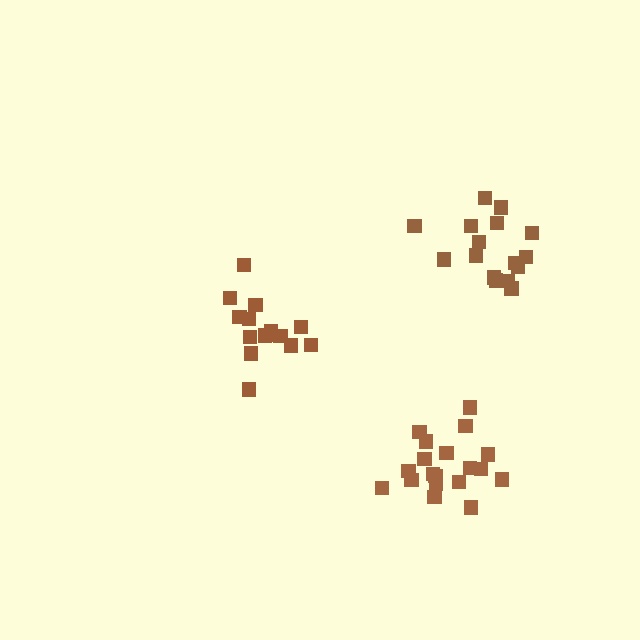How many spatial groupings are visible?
There are 3 spatial groupings.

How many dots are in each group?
Group 1: 15 dots, Group 2: 16 dots, Group 3: 19 dots (50 total).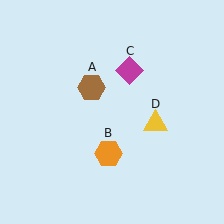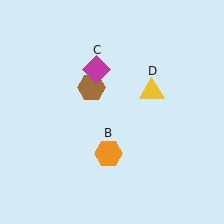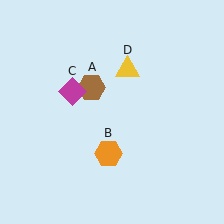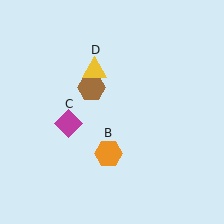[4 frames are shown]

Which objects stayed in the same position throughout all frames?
Brown hexagon (object A) and orange hexagon (object B) remained stationary.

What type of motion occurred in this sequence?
The magenta diamond (object C), yellow triangle (object D) rotated counterclockwise around the center of the scene.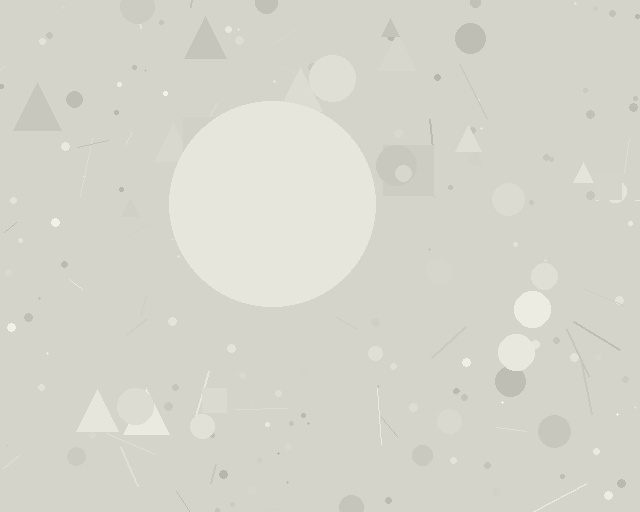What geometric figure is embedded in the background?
A circle is embedded in the background.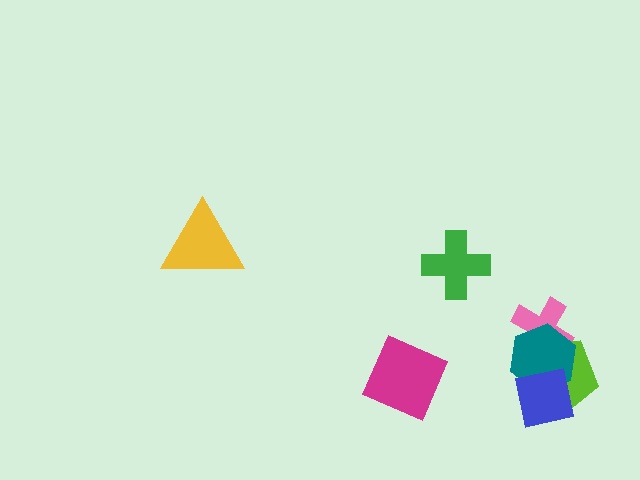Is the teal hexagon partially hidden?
Yes, it is partially covered by another shape.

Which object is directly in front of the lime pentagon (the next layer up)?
The teal hexagon is directly in front of the lime pentagon.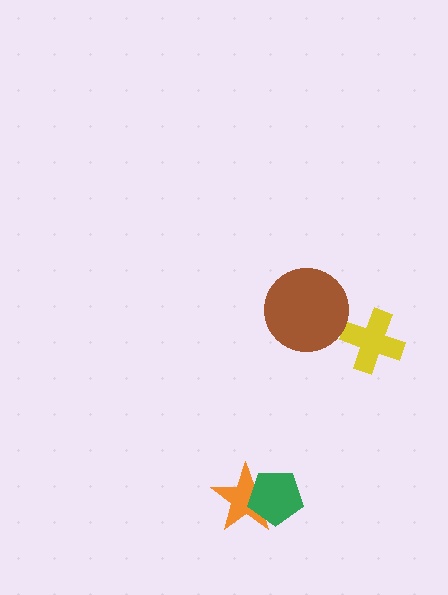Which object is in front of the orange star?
The green pentagon is in front of the orange star.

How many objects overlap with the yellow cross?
0 objects overlap with the yellow cross.